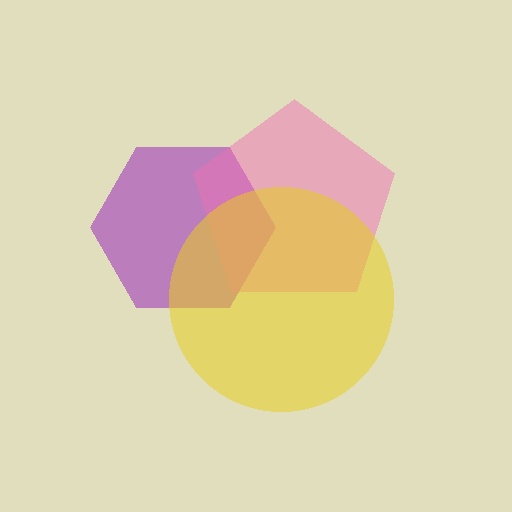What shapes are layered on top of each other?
The layered shapes are: a purple hexagon, a pink pentagon, a yellow circle.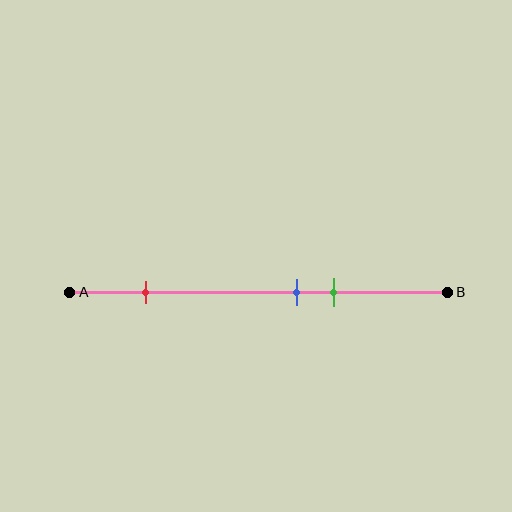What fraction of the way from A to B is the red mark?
The red mark is approximately 20% (0.2) of the way from A to B.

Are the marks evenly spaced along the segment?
No, the marks are not evenly spaced.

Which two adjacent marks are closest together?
The blue and green marks are the closest adjacent pair.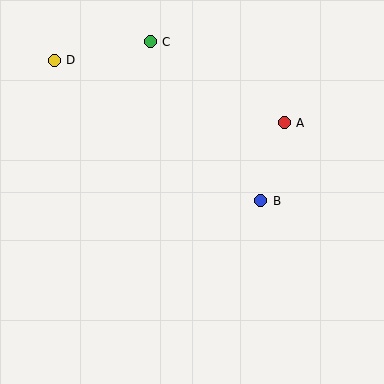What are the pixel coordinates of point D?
Point D is at (54, 60).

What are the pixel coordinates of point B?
Point B is at (261, 201).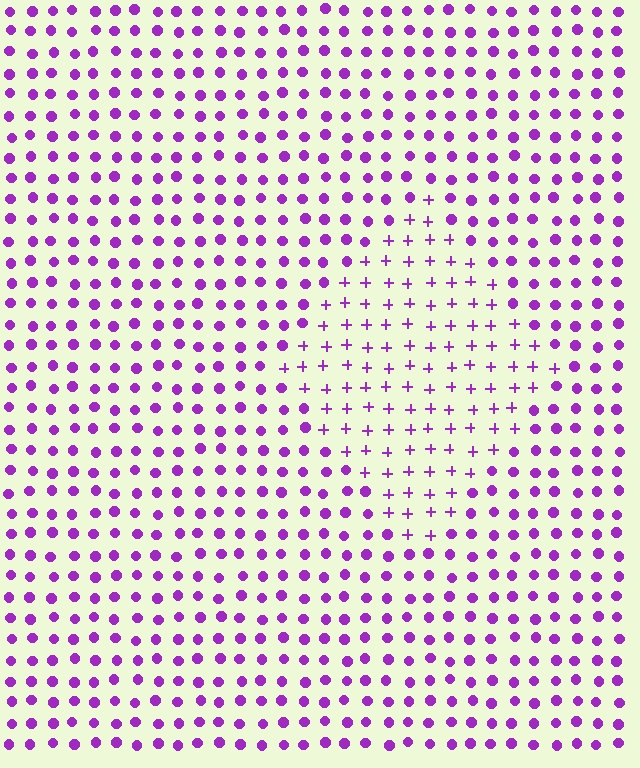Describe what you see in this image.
The image is filled with small purple elements arranged in a uniform grid. A diamond-shaped region contains plus signs, while the surrounding area contains circles. The boundary is defined purely by the change in element shape.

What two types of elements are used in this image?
The image uses plus signs inside the diamond region and circles outside it.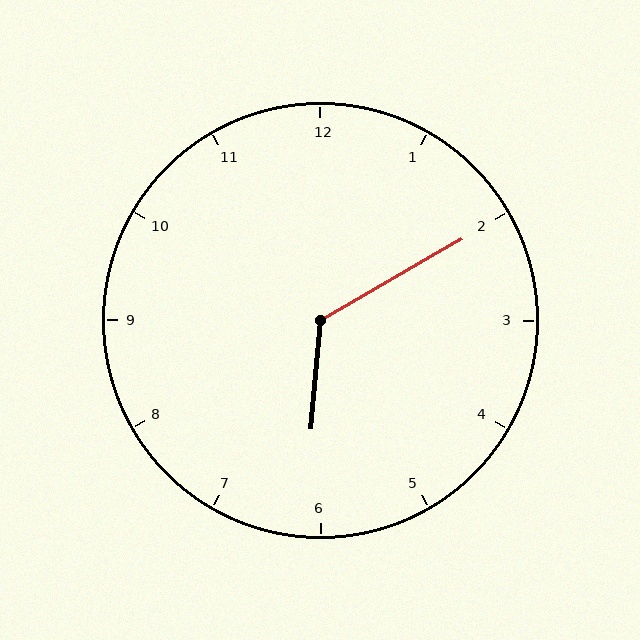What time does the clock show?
6:10.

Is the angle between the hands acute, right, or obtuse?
It is obtuse.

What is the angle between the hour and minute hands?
Approximately 125 degrees.